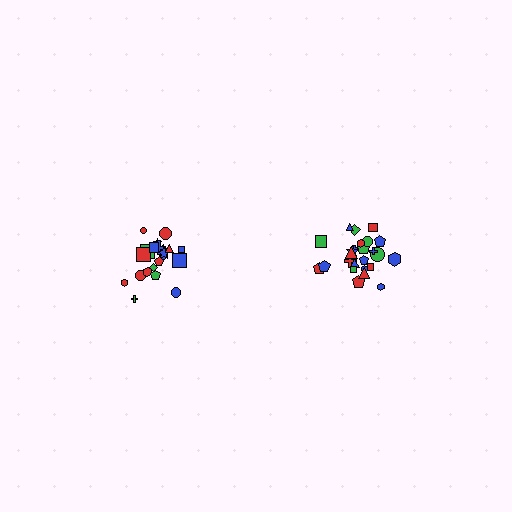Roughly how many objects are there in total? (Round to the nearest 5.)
Roughly 45 objects in total.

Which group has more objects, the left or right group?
The right group.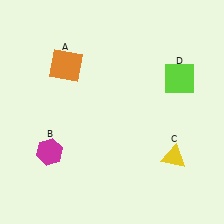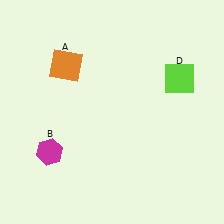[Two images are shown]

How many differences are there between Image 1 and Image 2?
There is 1 difference between the two images.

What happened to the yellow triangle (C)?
The yellow triangle (C) was removed in Image 2. It was in the bottom-right area of Image 1.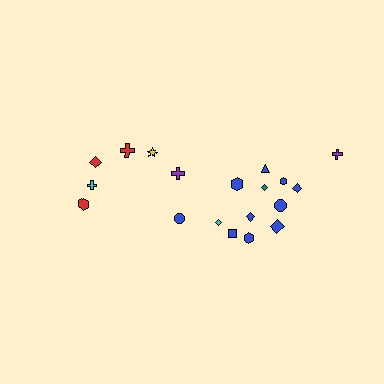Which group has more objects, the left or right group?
The right group.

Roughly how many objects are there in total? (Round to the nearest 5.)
Roughly 20 objects in total.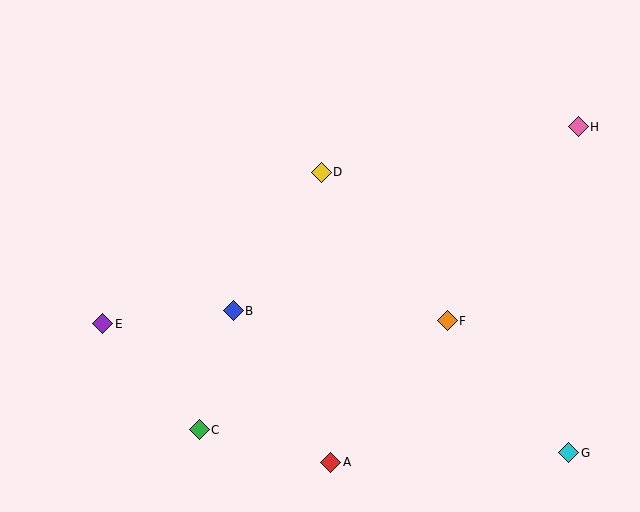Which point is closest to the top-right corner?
Point H is closest to the top-right corner.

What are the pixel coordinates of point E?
Point E is at (103, 324).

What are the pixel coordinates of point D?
Point D is at (321, 172).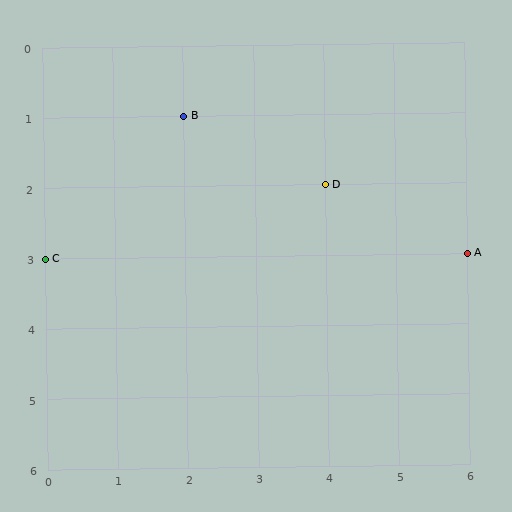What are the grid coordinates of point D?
Point D is at grid coordinates (4, 2).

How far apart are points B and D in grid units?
Points B and D are 2 columns and 1 row apart (about 2.2 grid units diagonally).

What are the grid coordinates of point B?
Point B is at grid coordinates (2, 1).